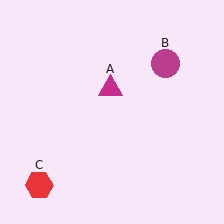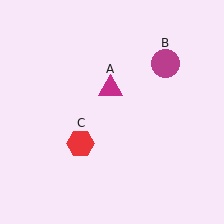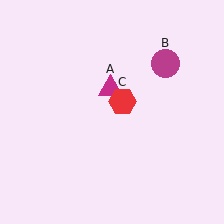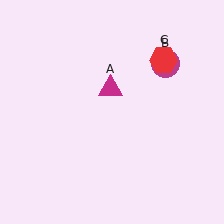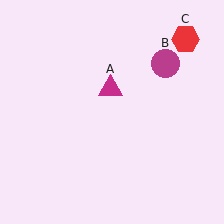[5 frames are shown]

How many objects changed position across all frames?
1 object changed position: red hexagon (object C).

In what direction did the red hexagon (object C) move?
The red hexagon (object C) moved up and to the right.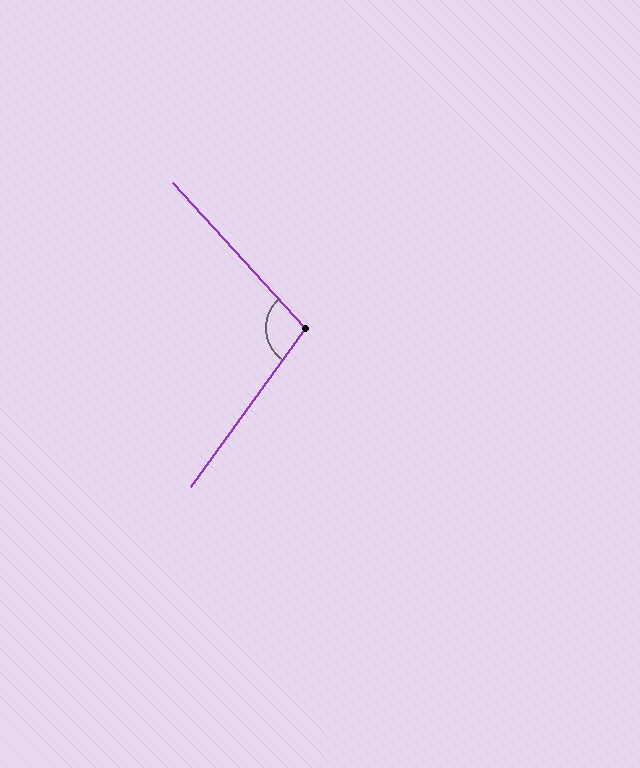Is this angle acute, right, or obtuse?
It is obtuse.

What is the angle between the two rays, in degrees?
Approximately 102 degrees.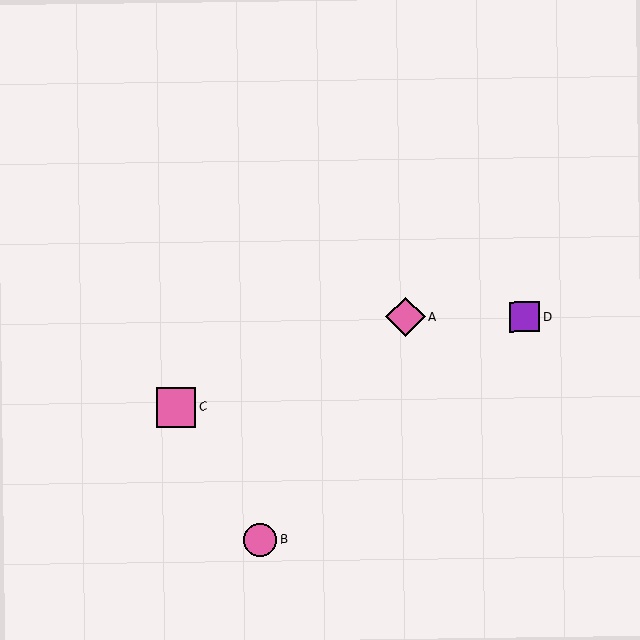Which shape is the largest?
The pink diamond (labeled A) is the largest.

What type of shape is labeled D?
Shape D is a purple square.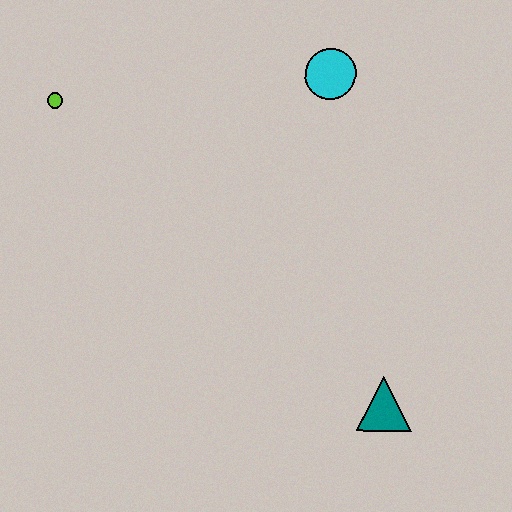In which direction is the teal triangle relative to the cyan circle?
The teal triangle is below the cyan circle.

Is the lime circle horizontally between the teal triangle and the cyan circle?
No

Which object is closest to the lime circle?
The cyan circle is closest to the lime circle.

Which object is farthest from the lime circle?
The teal triangle is farthest from the lime circle.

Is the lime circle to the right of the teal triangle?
No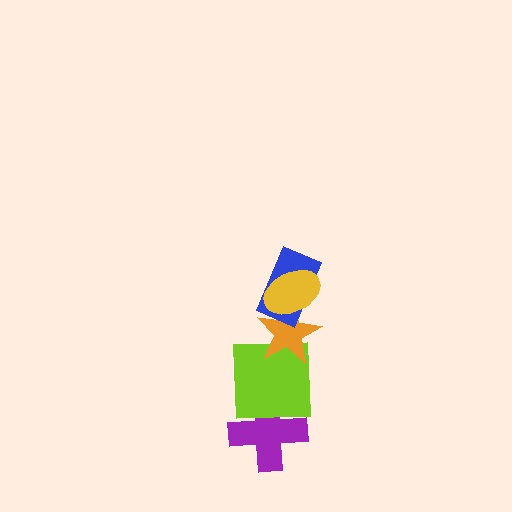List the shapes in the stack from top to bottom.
From top to bottom: the yellow ellipse, the blue rectangle, the orange star, the lime square, the purple cross.